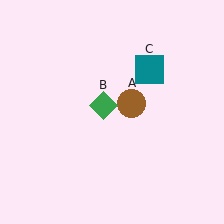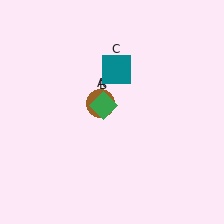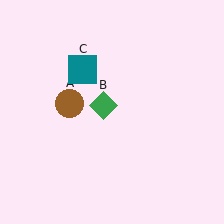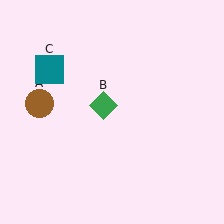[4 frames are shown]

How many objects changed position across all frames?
2 objects changed position: brown circle (object A), teal square (object C).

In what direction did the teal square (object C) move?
The teal square (object C) moved left.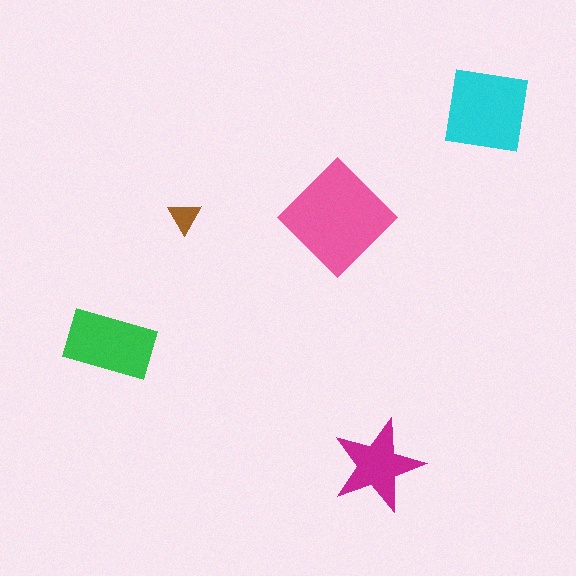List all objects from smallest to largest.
The brown triangle, the magenta star, the green rectangle, the cyan square, the pink diamond.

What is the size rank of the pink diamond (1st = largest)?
1st.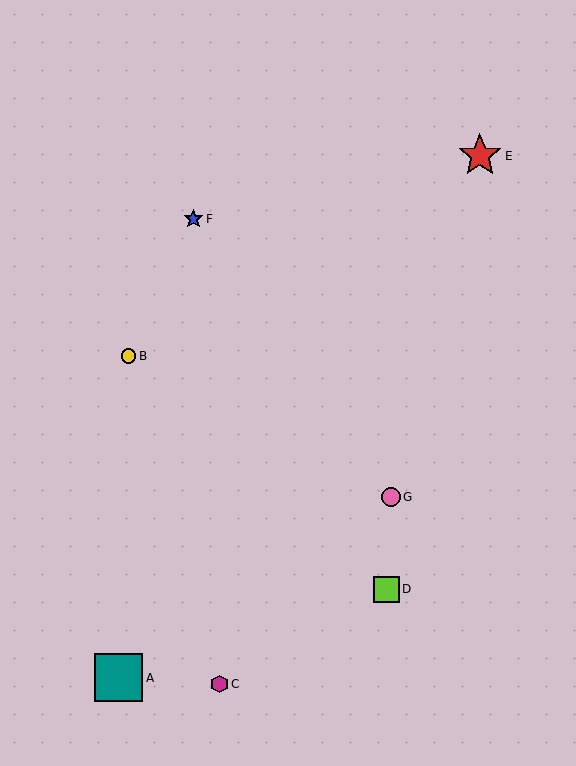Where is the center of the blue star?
The center of the blue star is at (193, 219).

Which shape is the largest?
The teal square (labeled A) is the largest.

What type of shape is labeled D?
Shape D is a lime square.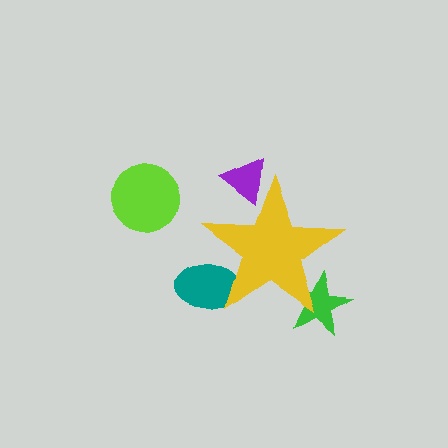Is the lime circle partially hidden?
No, the lime circle is fully visible.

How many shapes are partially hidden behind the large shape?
3 shapes are partially hidden.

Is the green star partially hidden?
Yes, the green star is partially hidden behind the yellow star.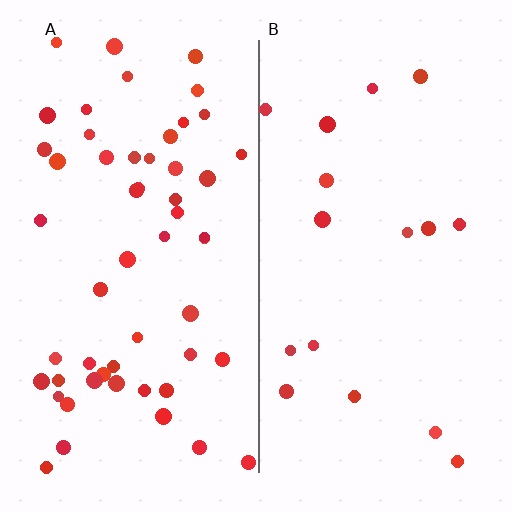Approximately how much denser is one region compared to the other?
Approximately 3.3× — region A over region B.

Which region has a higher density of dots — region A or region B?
A (the left).